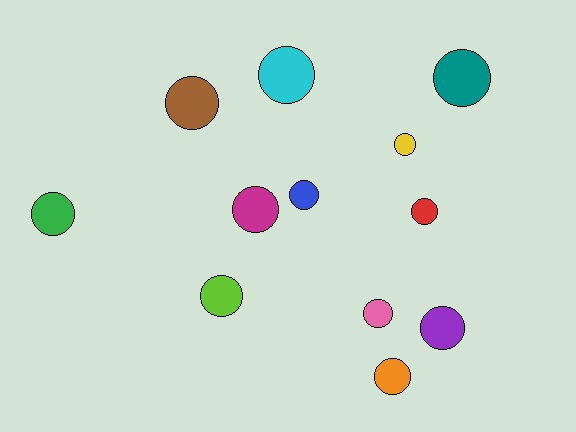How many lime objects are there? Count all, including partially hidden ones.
There is 1 lime object.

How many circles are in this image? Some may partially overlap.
There are 12 circles.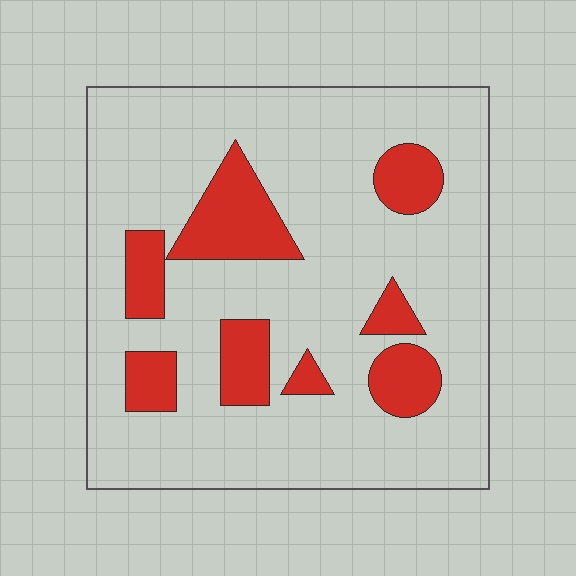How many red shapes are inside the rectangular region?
8.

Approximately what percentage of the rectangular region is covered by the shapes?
Approximately 20%.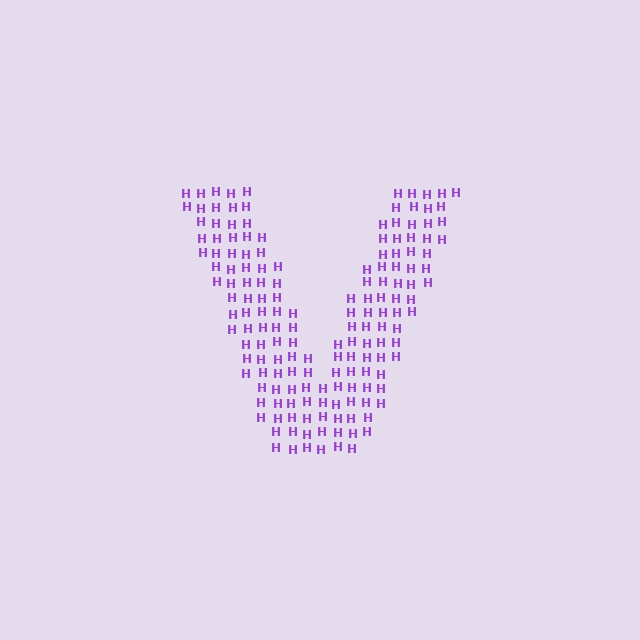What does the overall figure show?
The overall figure shows the letter V.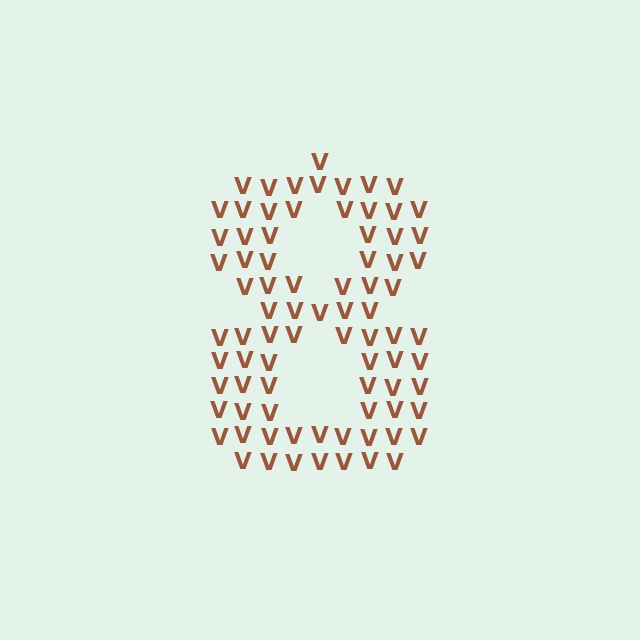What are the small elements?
The small elements are letter V's.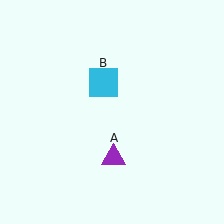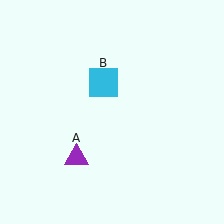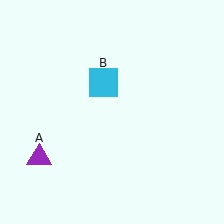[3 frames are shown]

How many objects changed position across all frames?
1 object changed position: purple triangle (object A).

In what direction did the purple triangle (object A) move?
The purple triangle (object A) moved left.